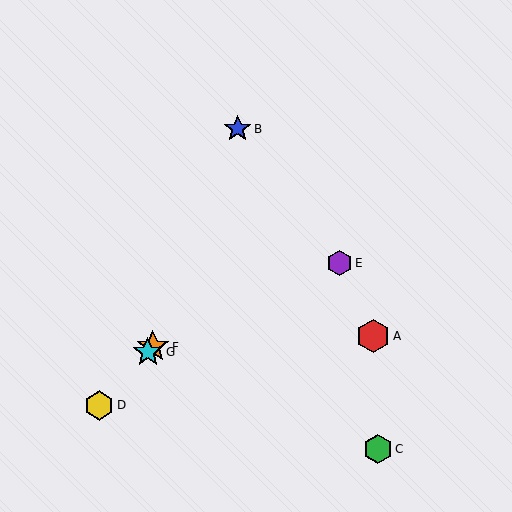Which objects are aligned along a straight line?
Objects D, F, G are aligned along a straight line.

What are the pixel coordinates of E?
Object E is at (339, 263).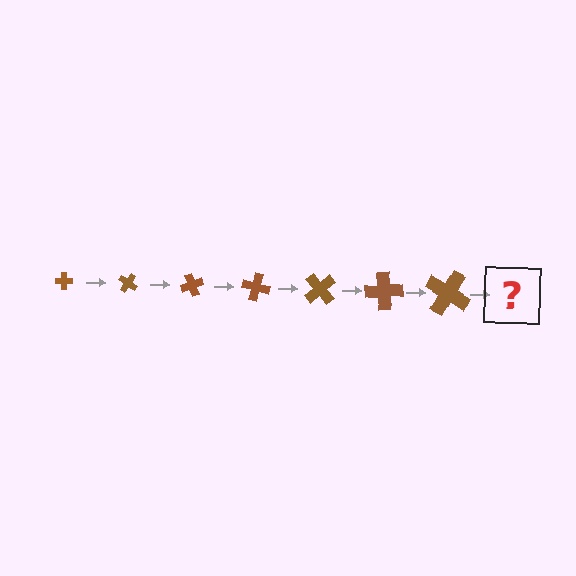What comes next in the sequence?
The next element should be a cross, larger than the previous one and rotated 245 degrees from the start.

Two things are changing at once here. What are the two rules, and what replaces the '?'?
The two rules are that the cross grows larger each step and it rotates 35 degrees each step. The '?' should be a cross, larger than the previous one and rotated 245 degrees from the start.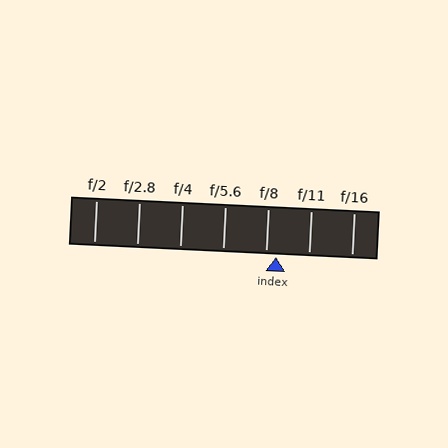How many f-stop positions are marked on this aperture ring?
There are 7 f-stop positions marked.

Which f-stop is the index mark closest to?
The index mark is closest to f/8.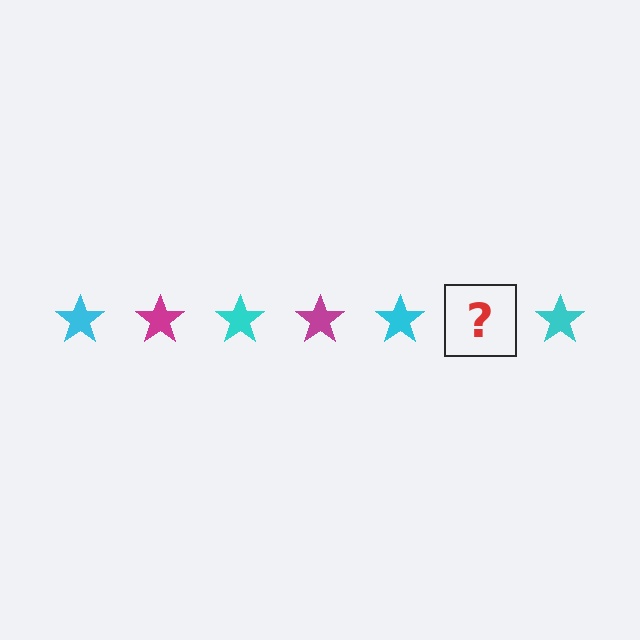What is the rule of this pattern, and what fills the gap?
The rule is that the pattern cycles through cyan, magenta stars. The gap should be filled with a magenta star.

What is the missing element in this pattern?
The missing element is a magenta star.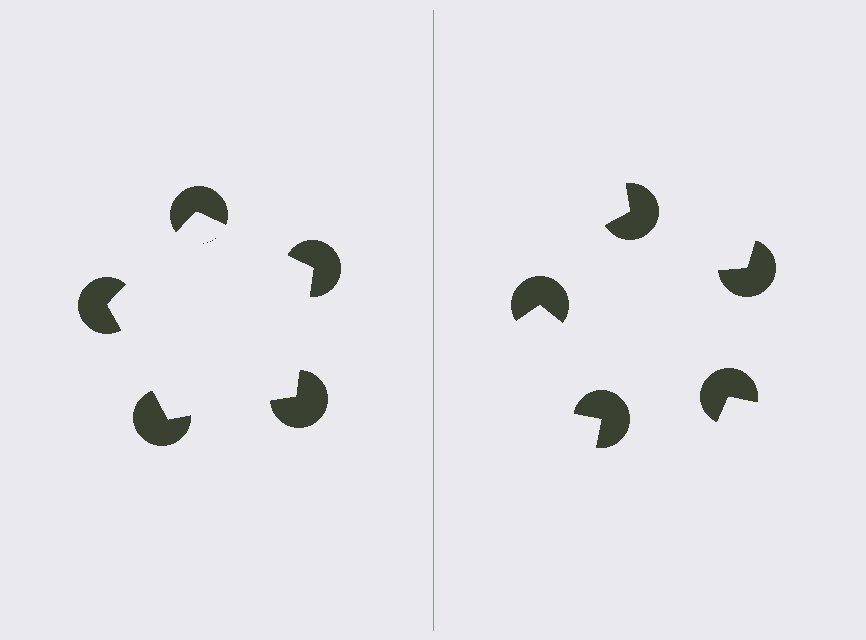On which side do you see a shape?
An illusory pentagon appears on the left side. On the right side the wedge cuts are rotated, so no coherent shape forms.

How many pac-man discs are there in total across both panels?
10 — 5 on each side.